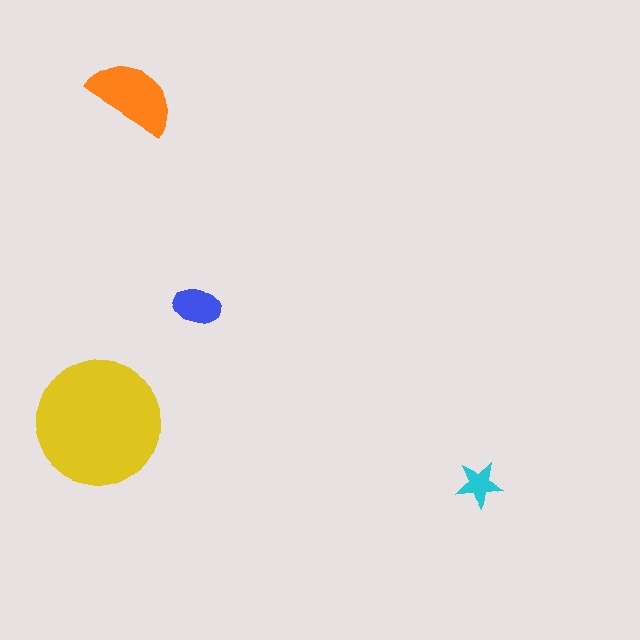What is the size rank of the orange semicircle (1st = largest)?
2nd.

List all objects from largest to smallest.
The yellow circle, the orange semicircle, the blue ellipse, the cyan star.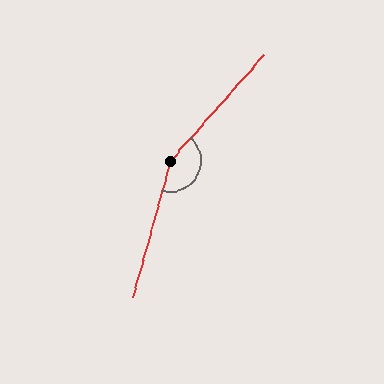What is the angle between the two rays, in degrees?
Approximately 154 degrees.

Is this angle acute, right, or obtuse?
It is obtuse.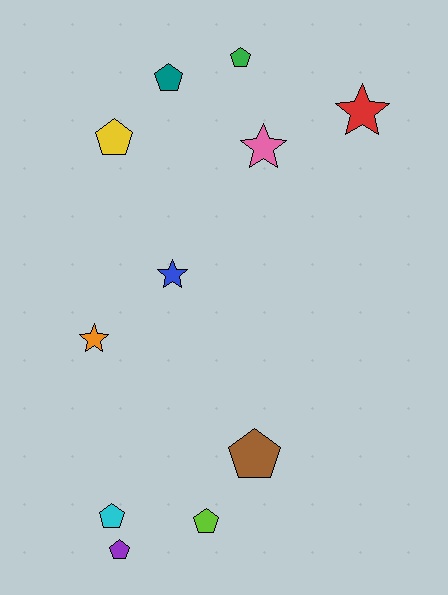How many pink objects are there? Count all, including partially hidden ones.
There is 1 pink object.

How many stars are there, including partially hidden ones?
There are 4 stars.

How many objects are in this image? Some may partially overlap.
There are 11 objects.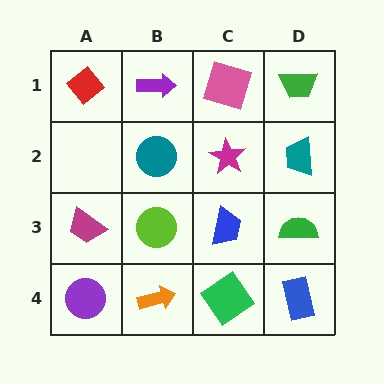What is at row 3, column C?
A blue trapezoid.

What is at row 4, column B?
An orange arrow.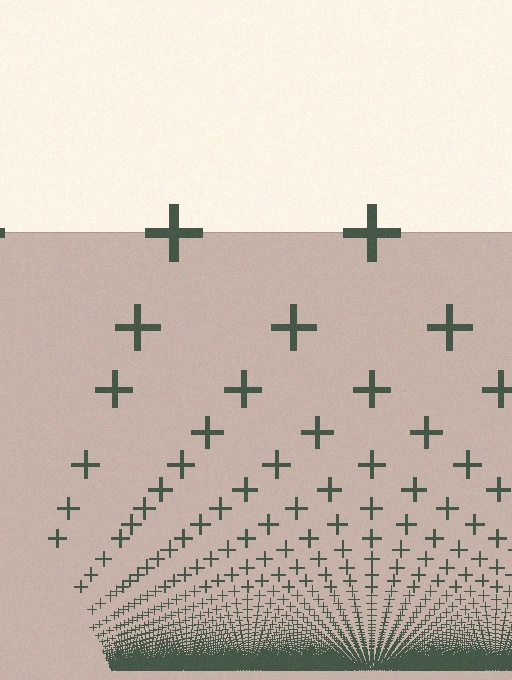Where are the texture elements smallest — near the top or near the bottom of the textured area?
Near the bottom.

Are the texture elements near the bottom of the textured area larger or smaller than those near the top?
Smaller. The gradient is inverted — elements near the bottom are smaller and denser.